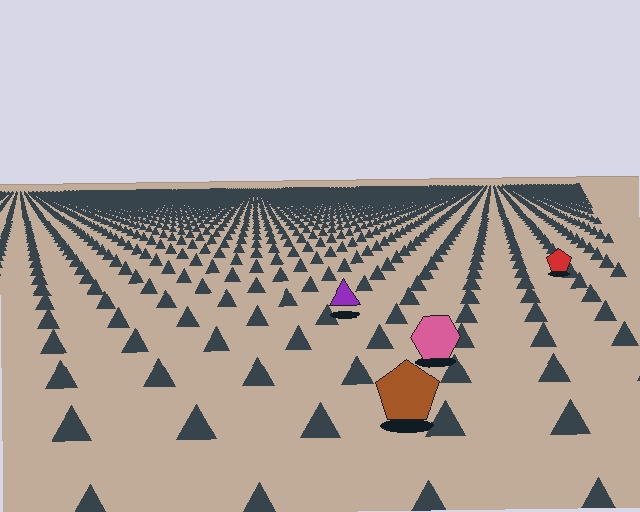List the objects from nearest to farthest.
From nearest to farthest: the brown pentagon, the pink hexagon, the purple triangle, the red pentagon.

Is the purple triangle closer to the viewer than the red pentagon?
Yes. The purple triangle is closer — you can tell from the texture gradient: the ground texture is coarser near it.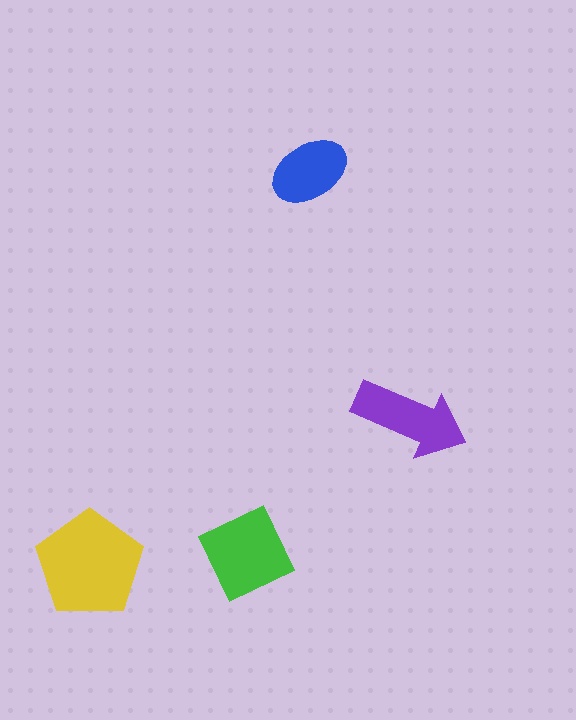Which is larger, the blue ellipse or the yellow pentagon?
The yellow pentagon.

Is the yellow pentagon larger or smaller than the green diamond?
Larger.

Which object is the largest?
The yellow pentagon.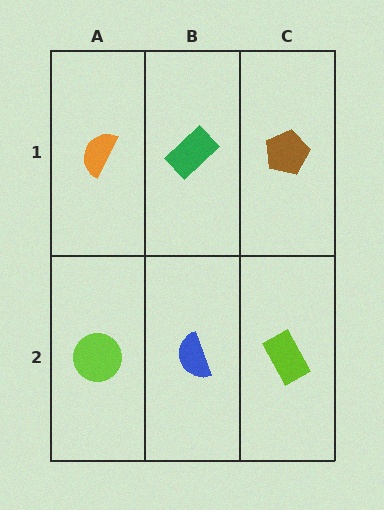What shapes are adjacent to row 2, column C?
A brown pentagon (row 1, column C), a blue semicircle (row 2, column B).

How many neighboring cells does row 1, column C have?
2.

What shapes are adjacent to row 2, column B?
A green rectangle (row 1, column B), a lime circle (row 2, column A), a lime rectangle (row 2, column C).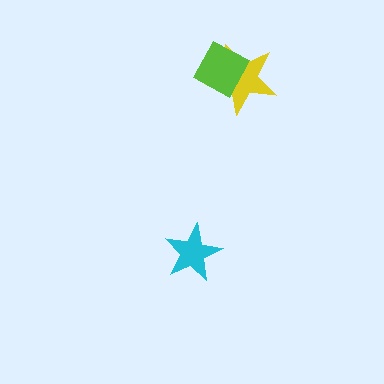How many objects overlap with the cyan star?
0 objects overlap with the cyan star.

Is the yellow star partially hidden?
Yes, it is partially covered by another shape.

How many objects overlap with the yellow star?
1 object overlaps with the yellow star.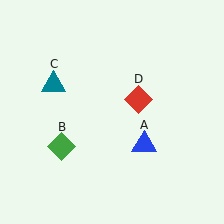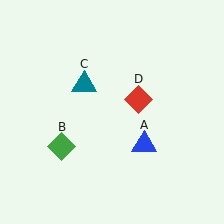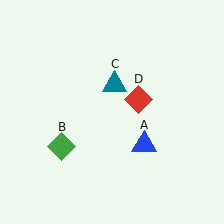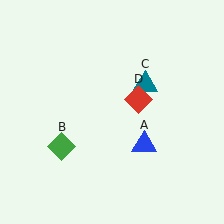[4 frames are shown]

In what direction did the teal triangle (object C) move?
The teal triangle (object C) moved right.